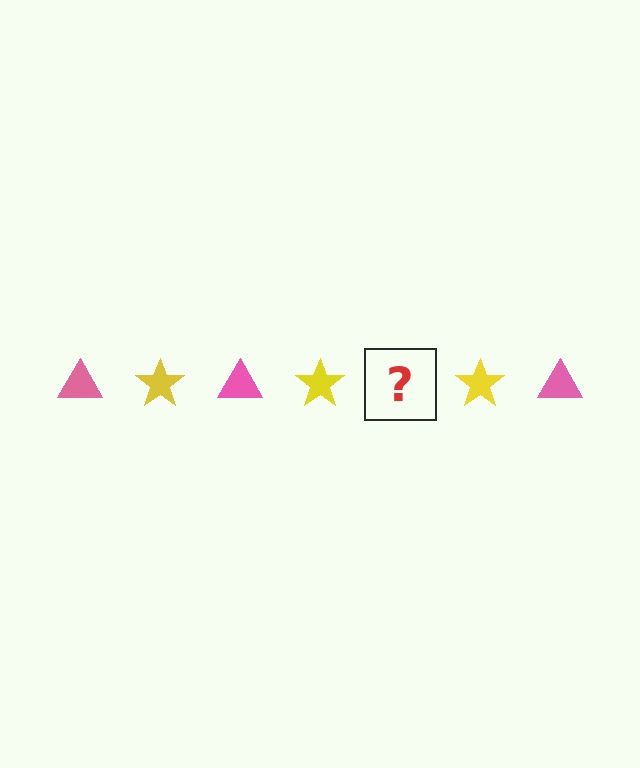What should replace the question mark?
The question mark should be replaced with a pink triangle.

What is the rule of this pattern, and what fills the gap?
The rule is that the pattern alternates between pink triangle and yellow star. The gap should be filled with a pink triangle.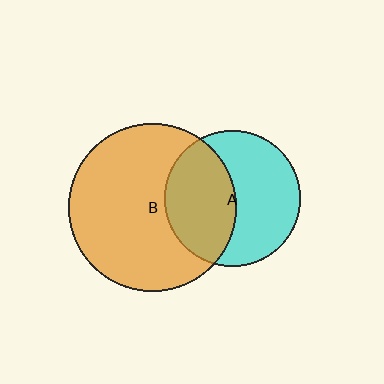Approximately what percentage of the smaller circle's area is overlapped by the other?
Approximately 45%.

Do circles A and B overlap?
Yes.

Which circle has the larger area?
Circle B (orange).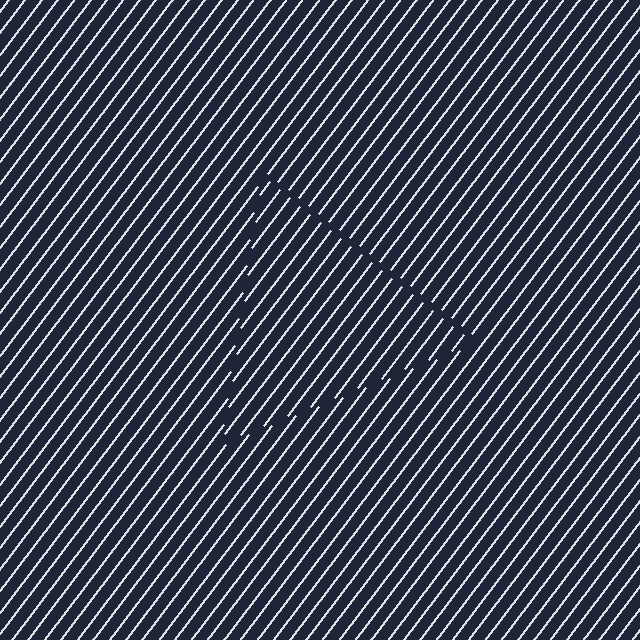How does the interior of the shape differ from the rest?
The interior of the shape contains the same grating, shifted by half a period — the contour is defined by the phase discontinuity where line-ends from the inner and outer gratings abut.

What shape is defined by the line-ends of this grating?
An illusory triangle. The interior of the shape contains the same grating, shifted by half a period — the contour is defined by the phase discontinuity where line-ends from the inner and outer gratings abut.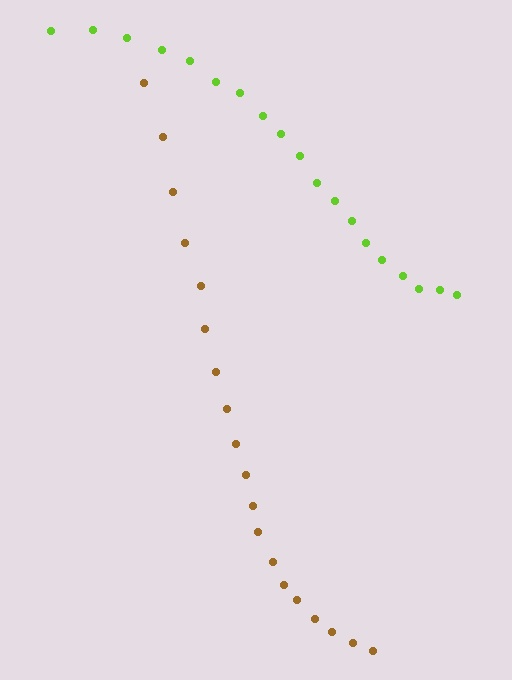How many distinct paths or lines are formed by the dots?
There are 2 distinct paths.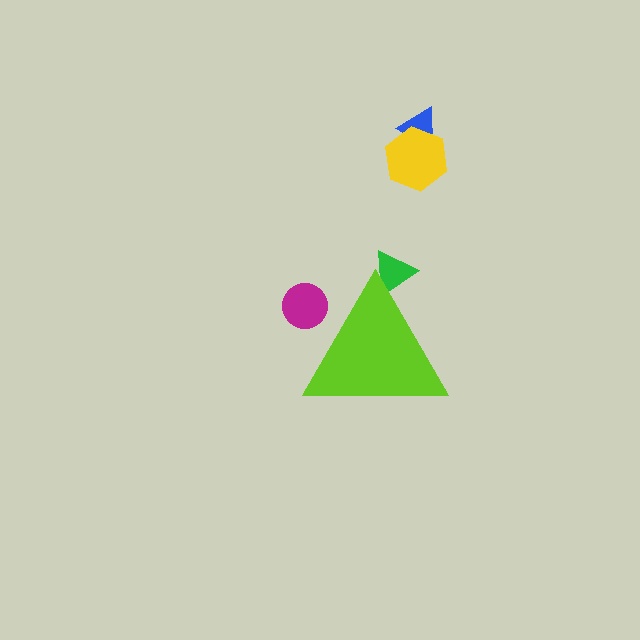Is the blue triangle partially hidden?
No, the blue triangle is fully visible.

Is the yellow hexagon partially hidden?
No, the yellow hexagon is fully visible.